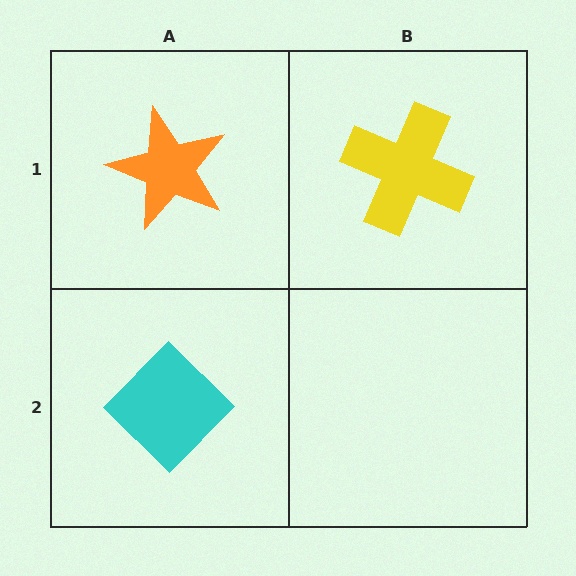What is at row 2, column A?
A cyan diamond.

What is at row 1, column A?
An orange star.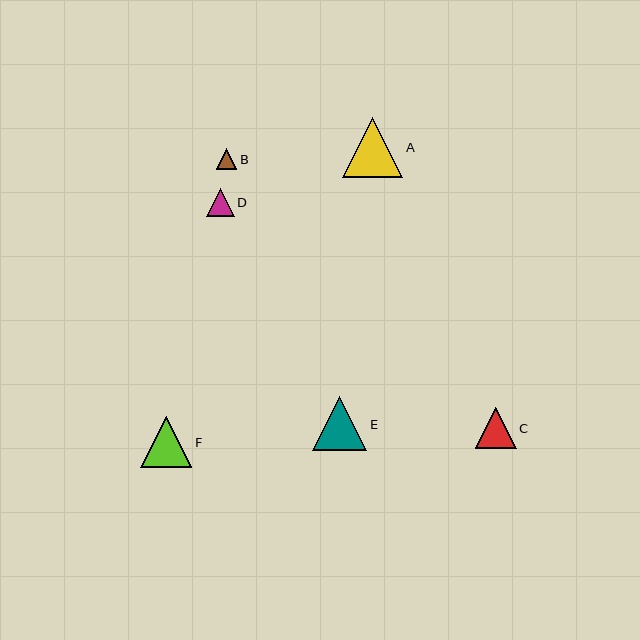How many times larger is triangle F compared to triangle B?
Triangle F is approximately 2.5 times the size of triangle B.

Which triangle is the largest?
Triangle A is the largest with a size of approximately 60 pixels.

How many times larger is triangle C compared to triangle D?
Triangle C is approximately 1.4 times the size of triangle D.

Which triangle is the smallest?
Triangle B is the smallest with a size of approximately 20 pixels.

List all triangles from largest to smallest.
From largest to smallest: A, E, F, C, D, B.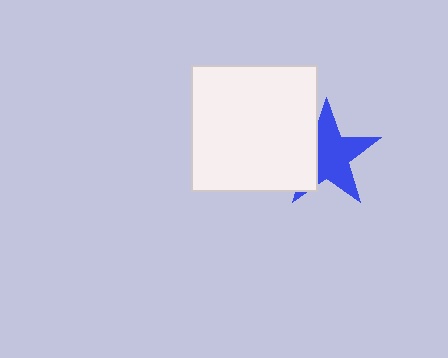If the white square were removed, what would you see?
You would see the complete blue star.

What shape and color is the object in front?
The object in front is a white square.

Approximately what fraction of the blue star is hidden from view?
Roughly 32% of the blue star is hidden behind the white square.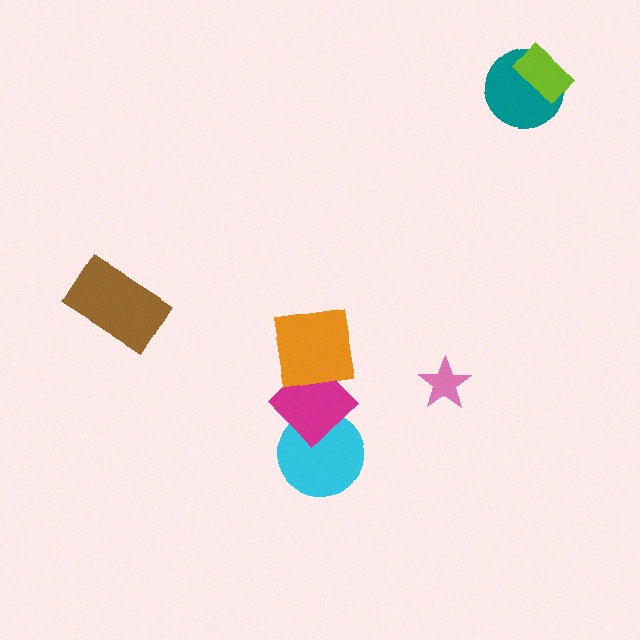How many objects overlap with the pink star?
0 objects overlap with the pink star.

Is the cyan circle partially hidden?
Yes, it is partially covered by another shape.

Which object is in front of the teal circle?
The lime rectangle is in front of the teal circle.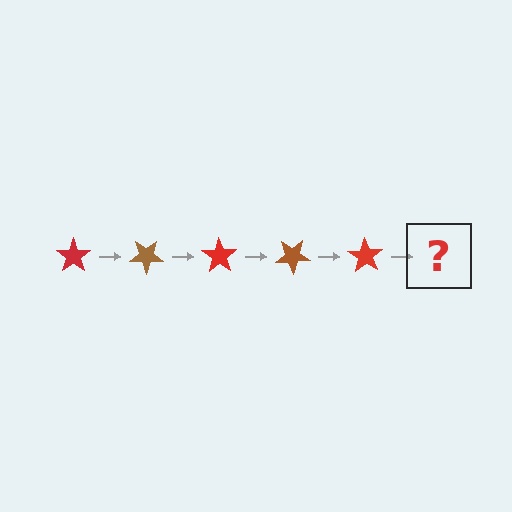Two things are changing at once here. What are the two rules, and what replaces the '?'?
The two rules are that it rotates 35 degrees each step and the color cycles through red and brown. The '?' should be a brown star, rotated 175 degrees from the start.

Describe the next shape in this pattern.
It should be a brown star, rotated 175 degrees from the start.